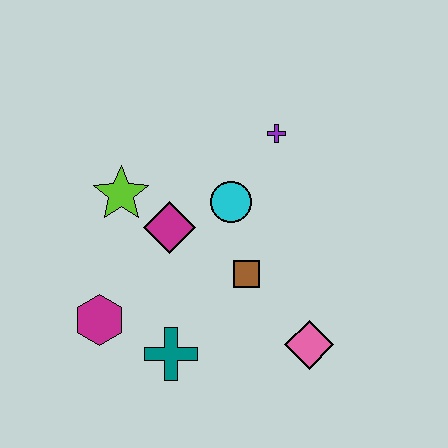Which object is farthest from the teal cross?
The purple cross is farthest from the teal cross.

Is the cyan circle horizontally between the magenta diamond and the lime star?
No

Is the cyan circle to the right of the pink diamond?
No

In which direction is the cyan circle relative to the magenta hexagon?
The cyan circle is to the right of the magenta hexagon.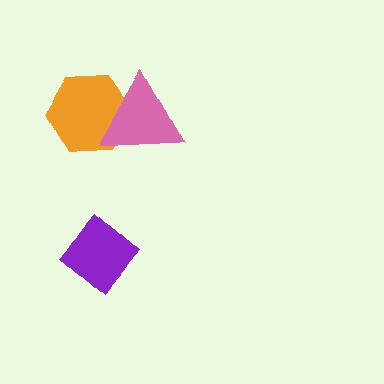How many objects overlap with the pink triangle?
1 object overlaps with the pink triangle.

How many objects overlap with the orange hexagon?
1 object overlaps with the orange hexagon.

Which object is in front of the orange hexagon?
The pink triangle is in front of the orange hexagon.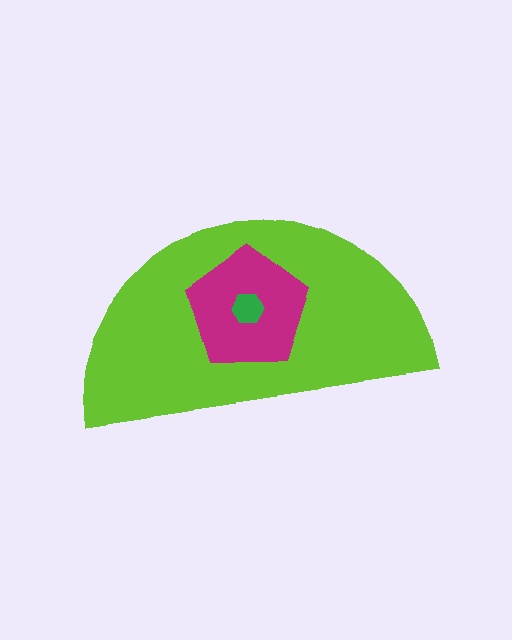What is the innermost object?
The green hexagon.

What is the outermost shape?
The lime semicircle.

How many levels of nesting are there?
3.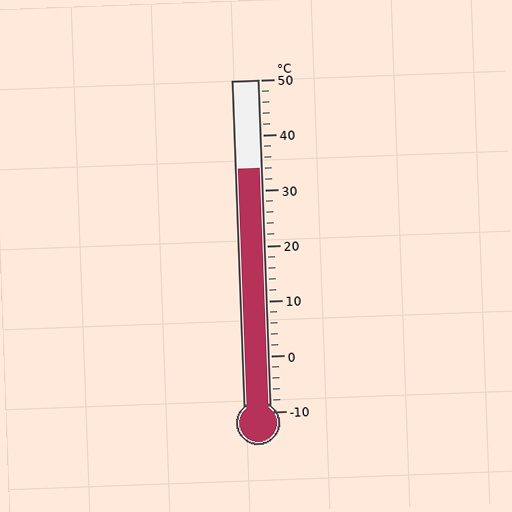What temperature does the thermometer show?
The thermometer shows approximately 34°C.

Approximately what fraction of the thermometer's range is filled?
The thermometer is filled to approximately 75% of its range.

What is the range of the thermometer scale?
The thermometer scale ranges from -10°C to 50°C.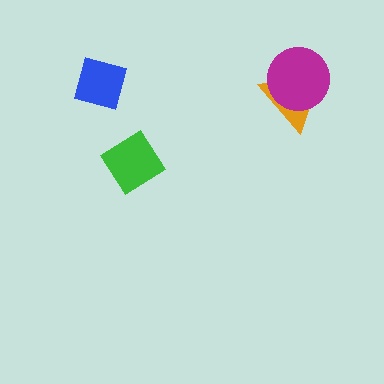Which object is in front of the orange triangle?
The magenta circle is in front of the orange triangle.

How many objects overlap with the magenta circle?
1 object overlaps with the magenta circle.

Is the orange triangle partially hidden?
Yes, it is partially covered by another shape.